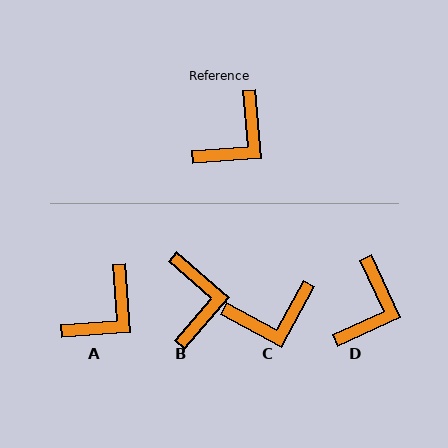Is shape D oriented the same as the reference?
No, it is off by about 20 degrees.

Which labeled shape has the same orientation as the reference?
A.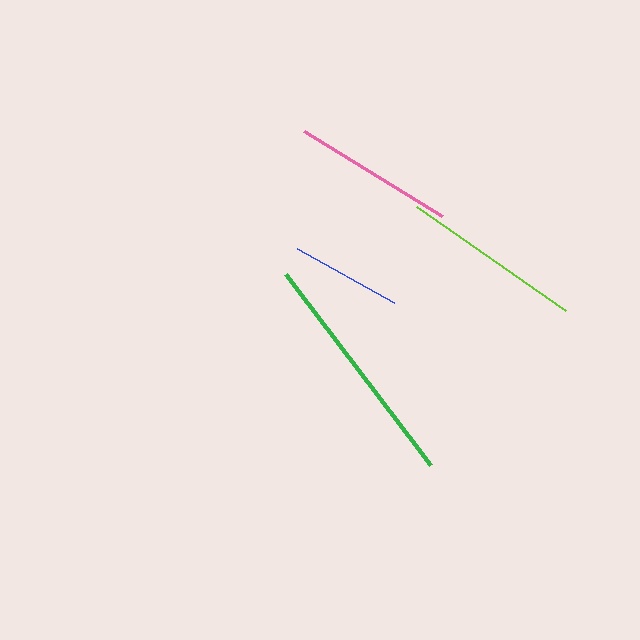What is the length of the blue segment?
The blue segment is approximately 111 pixels long.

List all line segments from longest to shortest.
From longest to shortest: green, lime, pink, blue.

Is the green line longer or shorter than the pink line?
The green line is longer than the pink line.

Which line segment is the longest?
The green line is the longest at approximately 240 pixels.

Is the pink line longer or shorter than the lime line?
The lime line is longer than the pink line.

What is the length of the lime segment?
The lime segment is approximately 182 pixels long.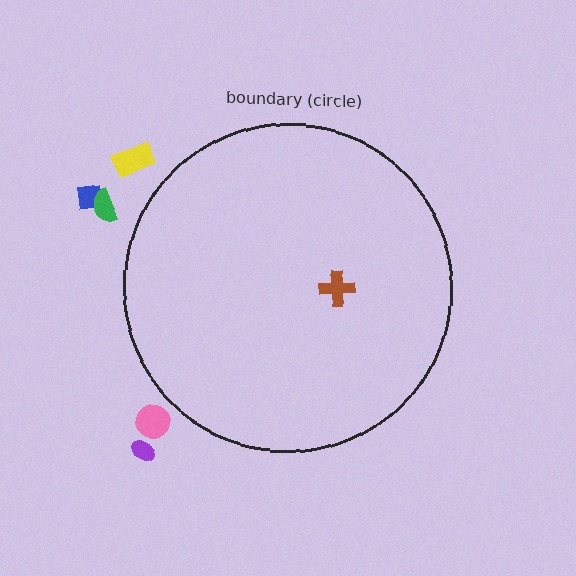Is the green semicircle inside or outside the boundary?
Outside.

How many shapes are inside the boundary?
1 inside, 5 outside.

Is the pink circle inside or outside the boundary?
Outside.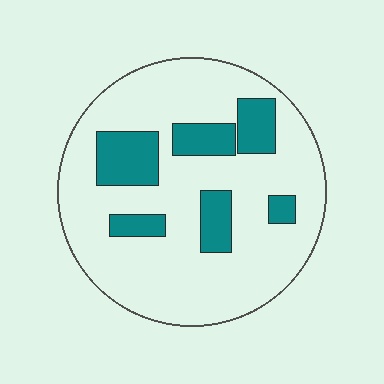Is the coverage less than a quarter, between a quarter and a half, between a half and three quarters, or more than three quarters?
Less than a quarter.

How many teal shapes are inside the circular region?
6.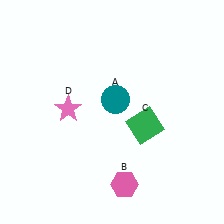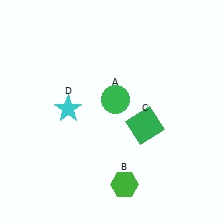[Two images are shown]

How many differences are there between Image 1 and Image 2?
There are 3 differences between the two images.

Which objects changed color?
A changed from teal to green. B changed from pink to green. D changed from pink to cyan.